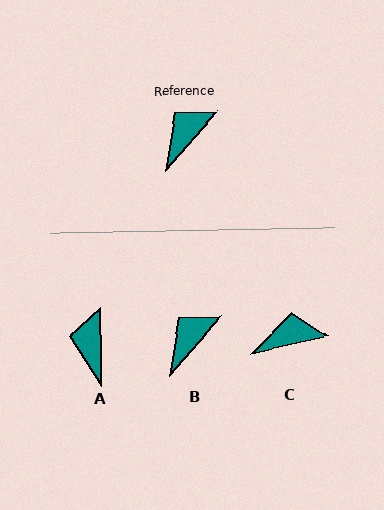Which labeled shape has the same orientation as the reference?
B.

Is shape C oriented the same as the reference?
No, it is off by about 36 degrees.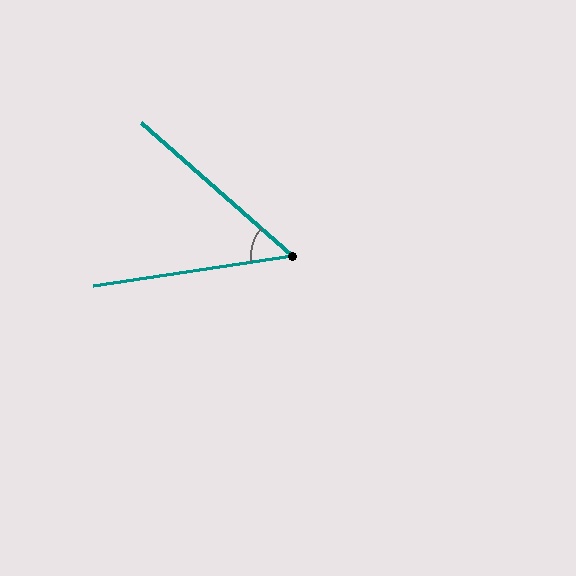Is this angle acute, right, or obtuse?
It is acute.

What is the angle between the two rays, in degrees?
Approximately 50 degrees.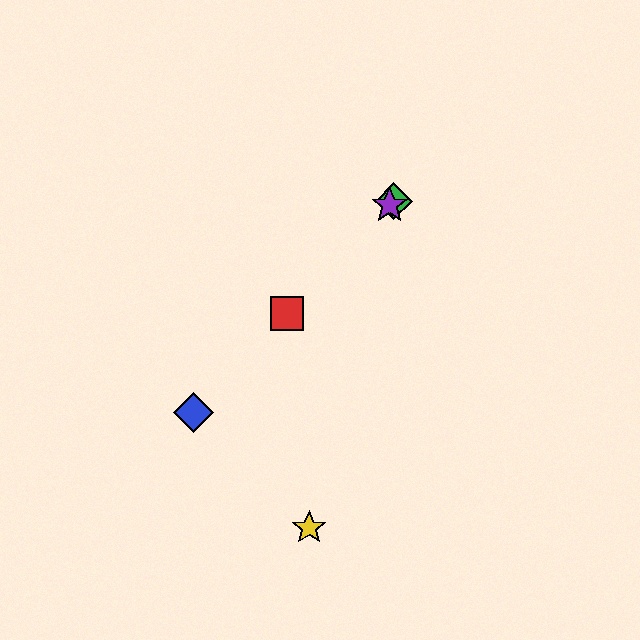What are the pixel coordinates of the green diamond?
The green diamond is at (394, 201).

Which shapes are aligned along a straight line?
The red square, the blue diamond, the green diamond, the purple star are aligned along a straight line.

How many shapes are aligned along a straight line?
4 shapes (the red square, the blue diamond, the green diamond, the purple star) are aligned along a straight line.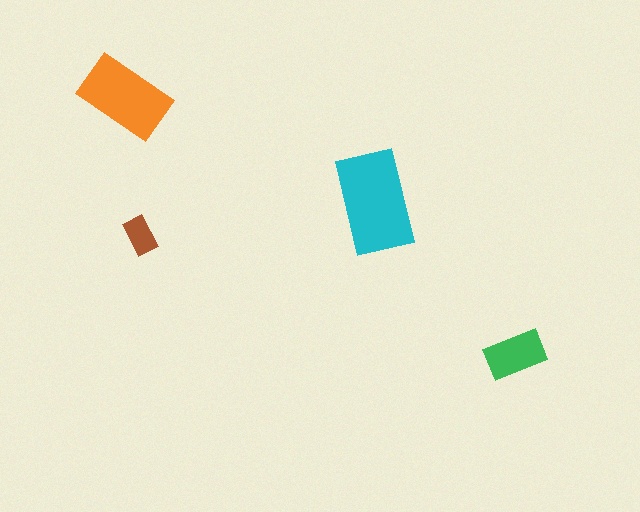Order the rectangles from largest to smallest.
the cyan one, the orange one, the green one, the brown one.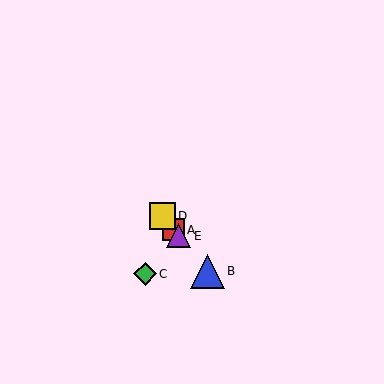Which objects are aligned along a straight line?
Objects A, B, D, E are aligned along a straight line.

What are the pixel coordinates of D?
Object D is at (162, 216).